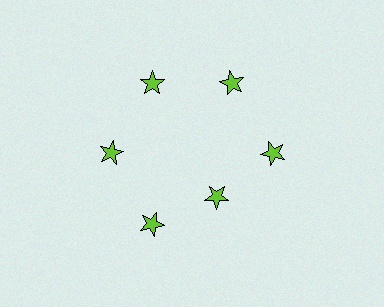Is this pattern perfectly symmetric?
No. The 6 lime stars are arranged in a ring, but one element near the 5 o'clock position is pulled inward toward the center, breaking the 6-fold rotational symmetry.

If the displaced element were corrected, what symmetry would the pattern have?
It would have 6-fold rotational symmetry — the pattern would map onto itself every 60 degrees.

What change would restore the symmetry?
The symmetry would be restored by moving it outward, back onto the ring so that all 6 stars sit at equal angles and equal distance from the center.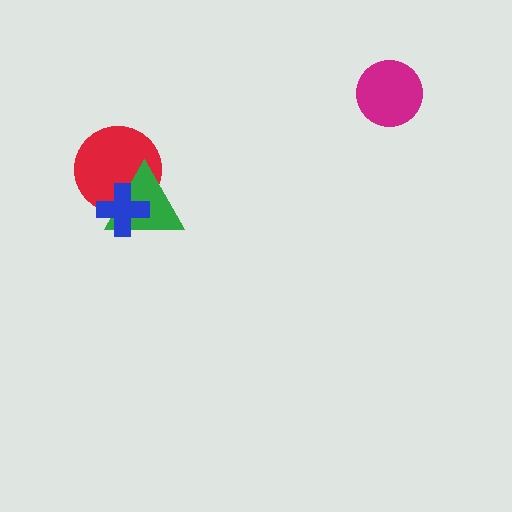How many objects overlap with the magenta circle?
0 objects overlap with the magenta circle.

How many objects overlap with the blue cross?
2 objects overlap with the blue cross.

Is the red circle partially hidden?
Yes, it is partially covered by another shape.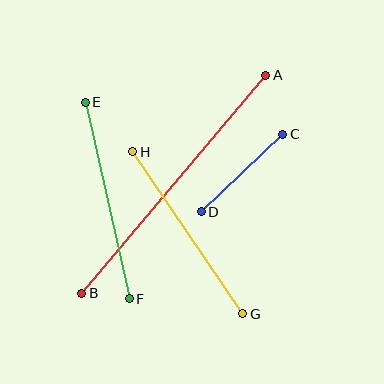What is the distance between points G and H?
The distance is approximately 196 pixels.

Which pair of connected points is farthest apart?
Points A and B are farthest apart.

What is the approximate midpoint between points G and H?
The midpoint is at approximately (188, 233) pixels.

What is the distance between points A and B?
The distance is approximately 285 pixels.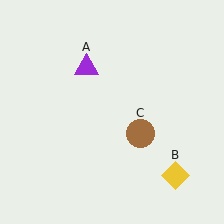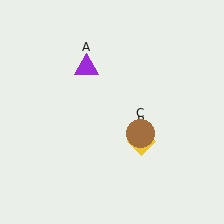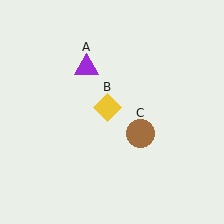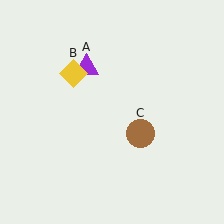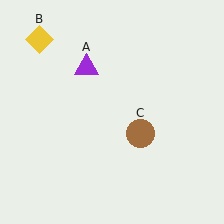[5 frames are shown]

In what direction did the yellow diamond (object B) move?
The yellow diamond (object B) moved up and to the left.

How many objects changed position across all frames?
1 object changed position: yellow diamond (object B).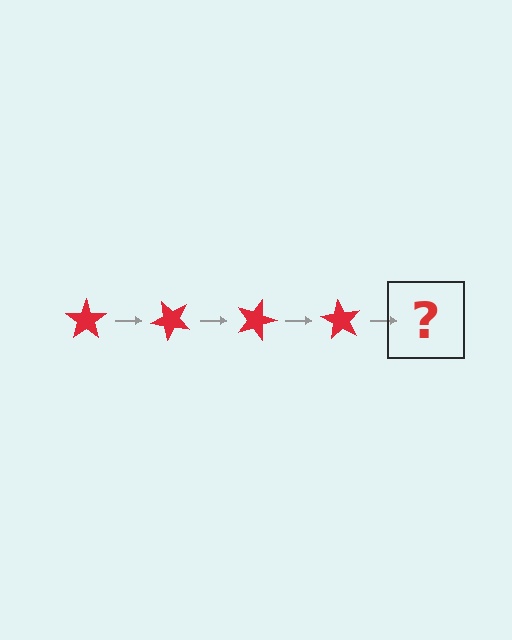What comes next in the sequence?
The next element should be a red star rotated 180 degrees.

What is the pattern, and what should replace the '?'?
The pattern is that the star rotates 45 degrees each step. The '?' should be a red star rotated 180 degrees.